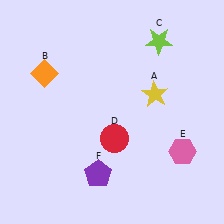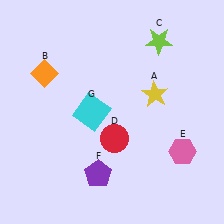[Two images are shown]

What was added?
A cyan square (G) was added in Image 2.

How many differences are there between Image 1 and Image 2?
There is 1 difference between the two images.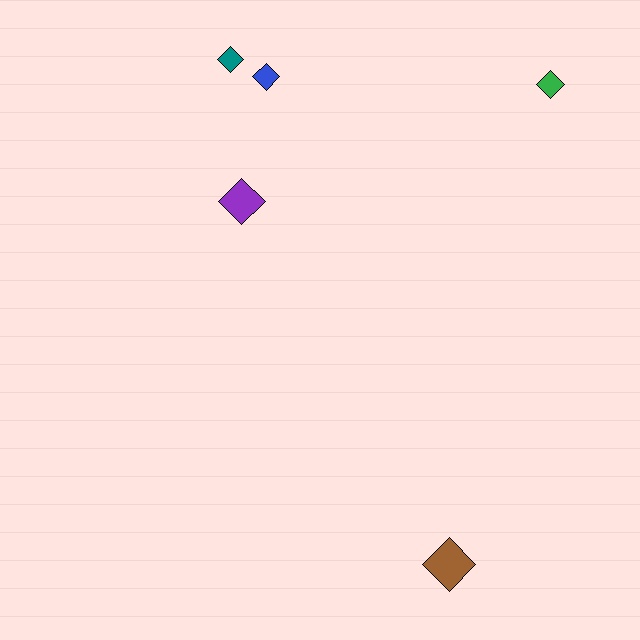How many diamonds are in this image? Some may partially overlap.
There are 5 diamonds.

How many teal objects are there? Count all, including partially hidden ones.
There is 1 teal object.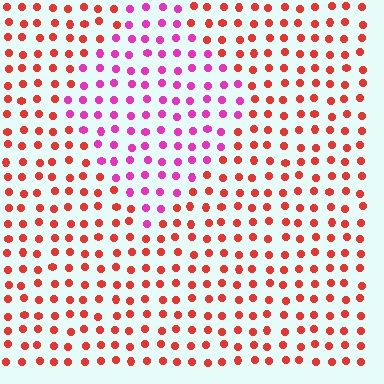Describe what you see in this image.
The image is filled with small red elements in a uniform arrangement. A diamond-shaped region is visible where the elements are tinted to a slightly different hue, forming a subtle color boundary.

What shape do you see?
I see a diamond.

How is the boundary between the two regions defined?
The boundary is defined purely by a slight shift in hue (about 48 degrees). Spacing, size, and orientation are identical on both sides.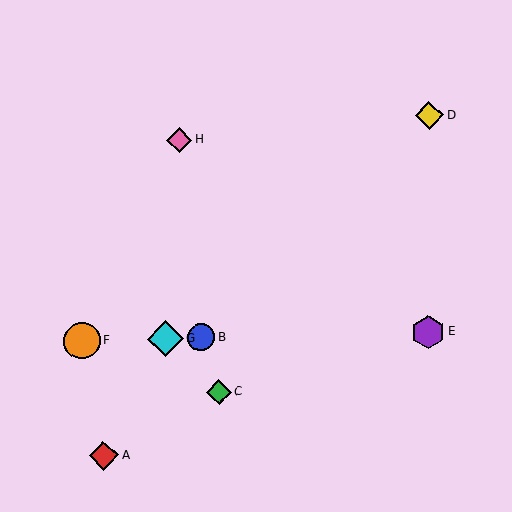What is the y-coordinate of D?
Object D is at y≈115.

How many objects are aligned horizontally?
4 objects (B, E, F, G) are aligned horizontally.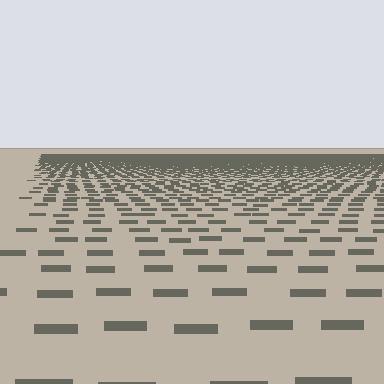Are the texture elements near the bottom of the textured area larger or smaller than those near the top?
Larger. Near the bottom, elements are closer to the viewer and appear at a bigger on-screen size.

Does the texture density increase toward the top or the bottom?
Density increases toward the top.